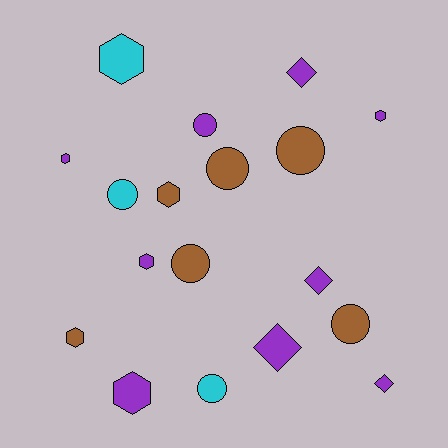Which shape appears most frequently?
Hexagon, with 7 objects.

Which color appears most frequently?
Purple, with 9 objects.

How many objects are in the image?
There are 18 objects.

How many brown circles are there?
There are 4 brown circles.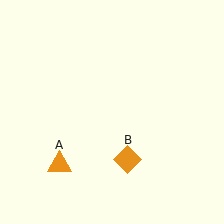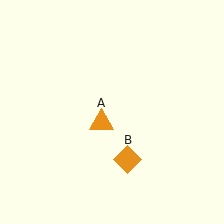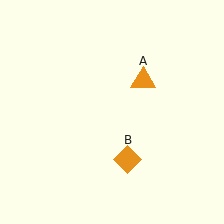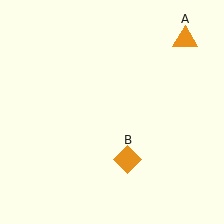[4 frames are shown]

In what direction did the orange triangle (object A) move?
The orange triangle (object A) moved up and to the right.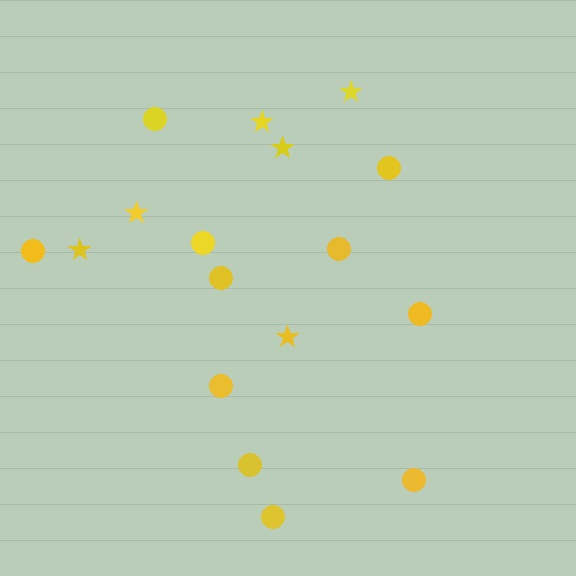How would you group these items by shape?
There are 2 groups: one group of circles (11) and one group of stars (6).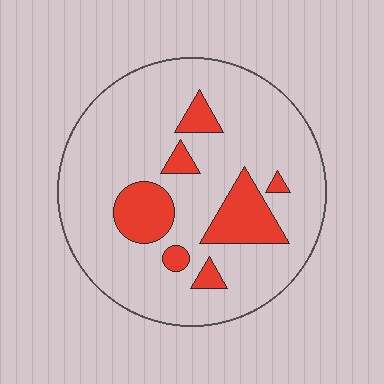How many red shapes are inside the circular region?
7.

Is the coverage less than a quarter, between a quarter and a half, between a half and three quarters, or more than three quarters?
Less than a quarter.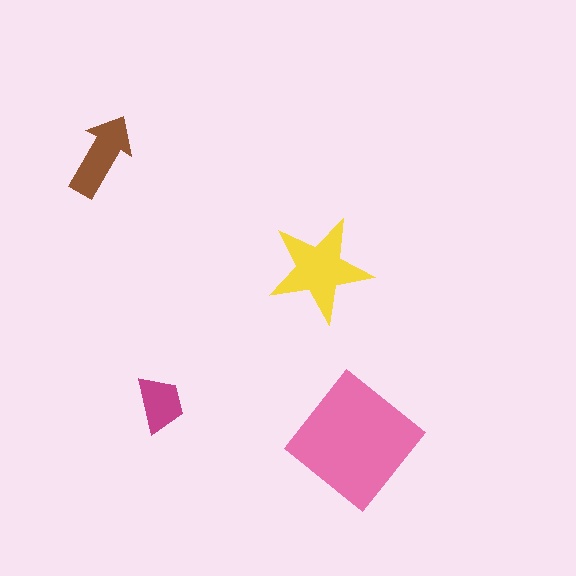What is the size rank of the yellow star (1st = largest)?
2nd.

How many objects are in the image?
There are 4 objects in the image.